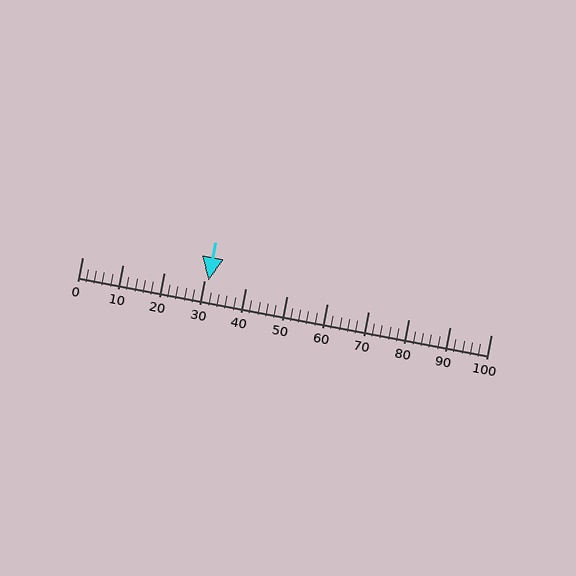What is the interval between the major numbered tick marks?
The major tick marks are spaced 10 units apart.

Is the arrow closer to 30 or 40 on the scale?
The arrow is closer to 30.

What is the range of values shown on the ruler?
The ruler shows values from 0 to 100.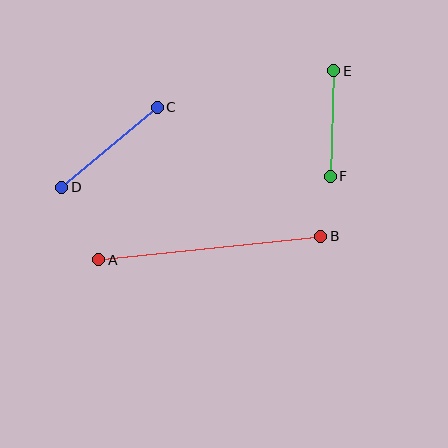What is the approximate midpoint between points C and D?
The midpoint is at approximately (110, 147) pixels.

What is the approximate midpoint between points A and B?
The midpoint is at approximately (210, 248) pixels.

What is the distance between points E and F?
The distance is approximately 105 pixels.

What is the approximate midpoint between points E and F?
The midpoint is at approximately (332, 124) pixels.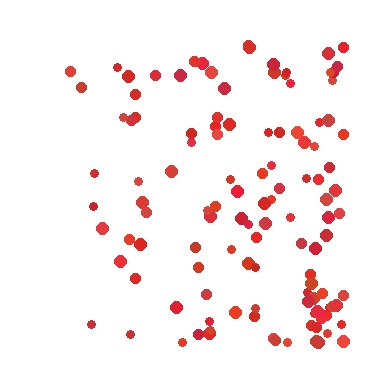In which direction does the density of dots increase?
From left to right, with the right side densest.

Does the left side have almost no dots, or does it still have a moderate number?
Still a moderate number, just noticeably fewer than the right.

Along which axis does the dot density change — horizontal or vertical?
Horizontal.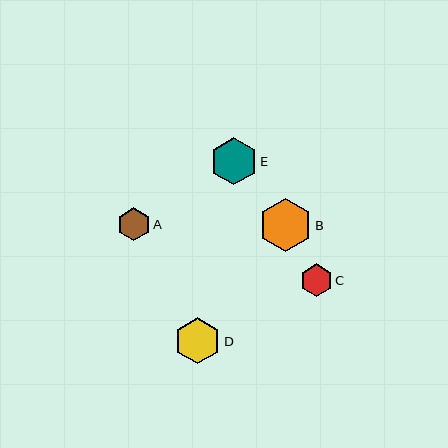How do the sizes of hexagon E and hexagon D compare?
Hexagon E and hexagon D are approximately the same size.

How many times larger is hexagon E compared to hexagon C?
Hexagon E is approximately 1.4 times the size of hexagon C.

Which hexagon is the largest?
Hexagon B is the largest with a size of approximately 53 pixels.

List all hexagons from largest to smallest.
From largest to smallest: B, E, D, A, C.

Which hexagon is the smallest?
Hexagon C is the smallest with a size of approximately 33 pixels.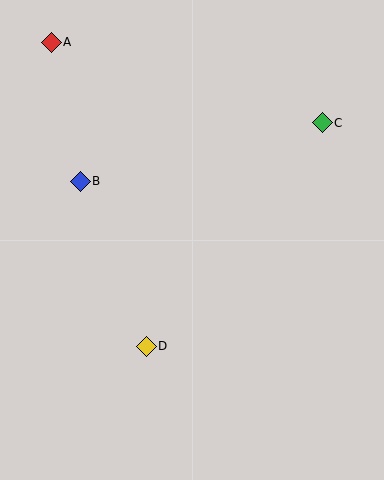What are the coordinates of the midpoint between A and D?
The midpoint between A and D is at (99, 194).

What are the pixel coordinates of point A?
Point A is at (51, 42).